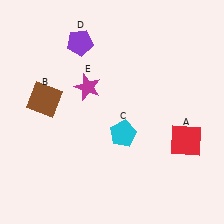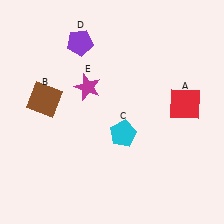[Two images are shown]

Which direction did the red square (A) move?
The red square (A) moved up.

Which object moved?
The red square (A) moved up.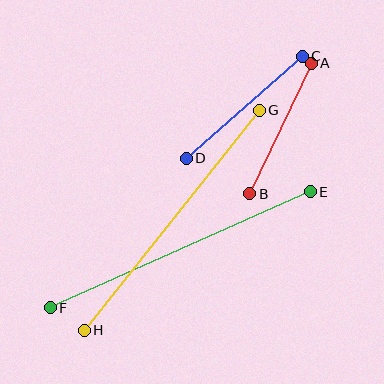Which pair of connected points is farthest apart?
Points E and F are farthest apart.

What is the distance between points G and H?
The distance is approximately 281 pixels.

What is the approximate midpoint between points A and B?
The midpoint is at approximately (281, 129) pixels.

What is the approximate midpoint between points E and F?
The midpoint is at approximately (180, 250) pixels.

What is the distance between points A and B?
The distance is approximately 145 pixels.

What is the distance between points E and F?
The distance is approximately 285 pixels.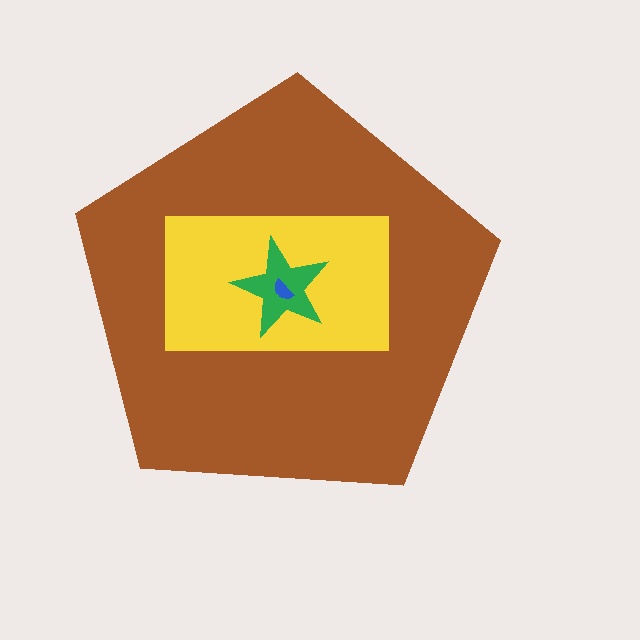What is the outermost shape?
The brown pentagon.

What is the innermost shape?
The blue semicircle.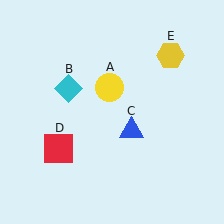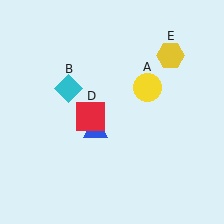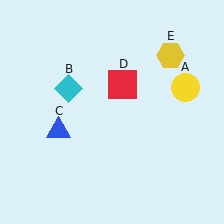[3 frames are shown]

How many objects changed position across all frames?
3 objects changed position: yellow circle (object A), blue triangle (object C), red square (object D).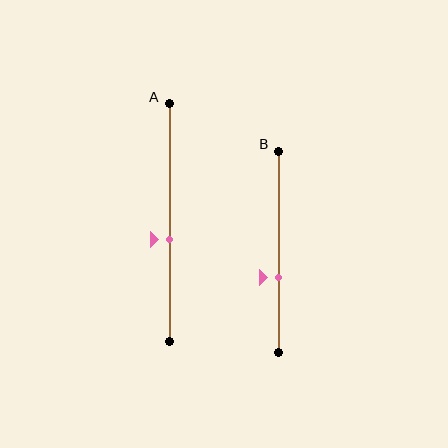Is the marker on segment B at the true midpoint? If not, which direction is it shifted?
No, the marker on segment B is shifted downward by about 13% of the segment length.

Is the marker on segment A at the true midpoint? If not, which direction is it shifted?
No, the marker on segment A is shifted downward by about 7% of the segment length.